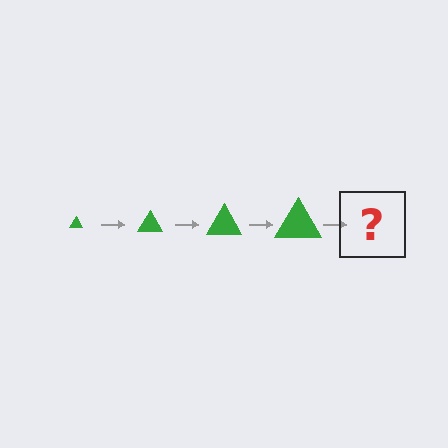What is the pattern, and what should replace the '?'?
The pattern is that the triangle gets progressively larger each step. The '?' should be a green triangle, larger than the previous one.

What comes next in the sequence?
The next element should be a green triangle, larger than the previous one.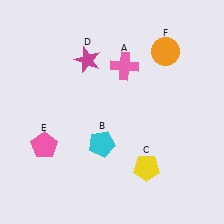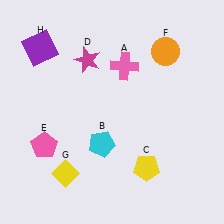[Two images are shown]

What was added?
A yellow diamond (G), a purple square (H) were added in Image 2.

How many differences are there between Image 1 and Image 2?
There are 2 differences between the two images.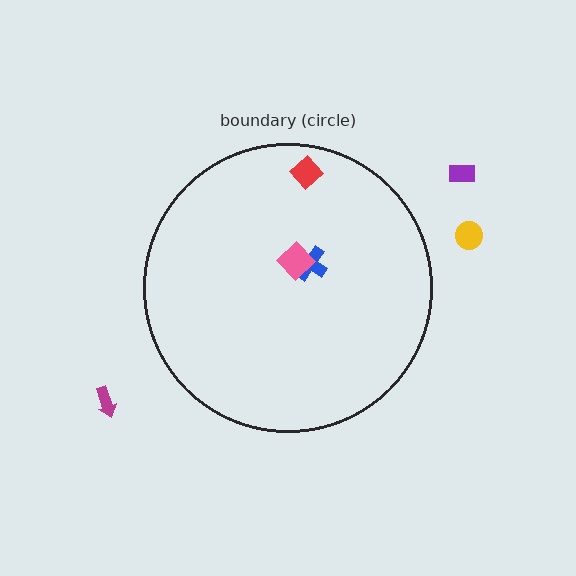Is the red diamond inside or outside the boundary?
Inside.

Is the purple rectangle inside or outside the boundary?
Outside.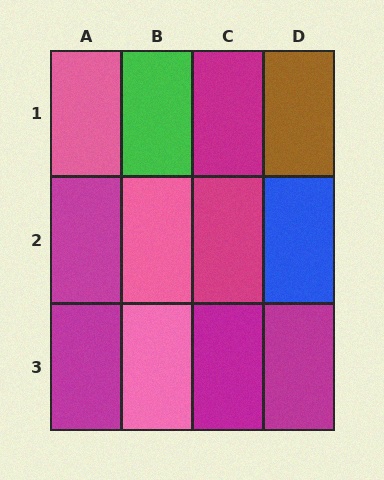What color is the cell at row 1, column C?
Magenta.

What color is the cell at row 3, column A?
Magenta.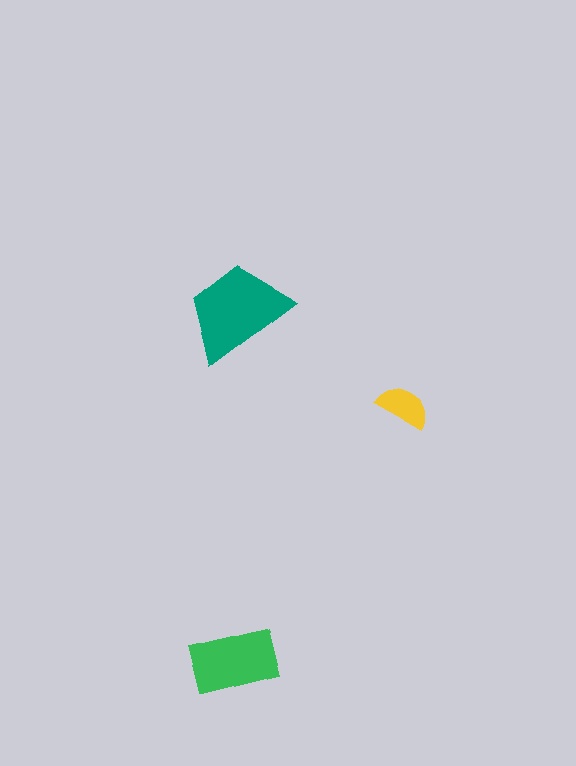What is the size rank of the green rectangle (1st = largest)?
2nd.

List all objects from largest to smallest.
The teal trapezoid, the green rectangle, the yellow semicircle.